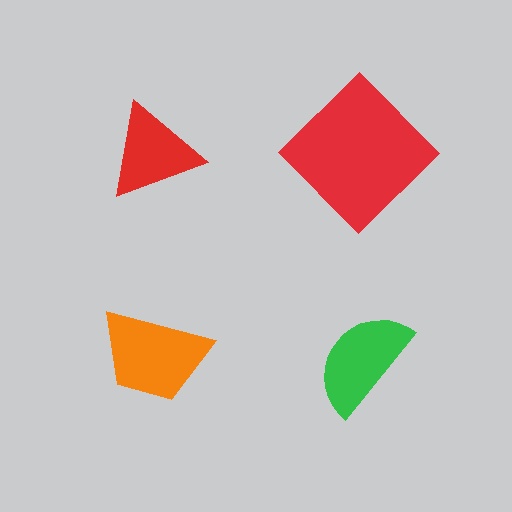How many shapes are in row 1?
2 shapes.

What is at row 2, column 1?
An orange trapezoid.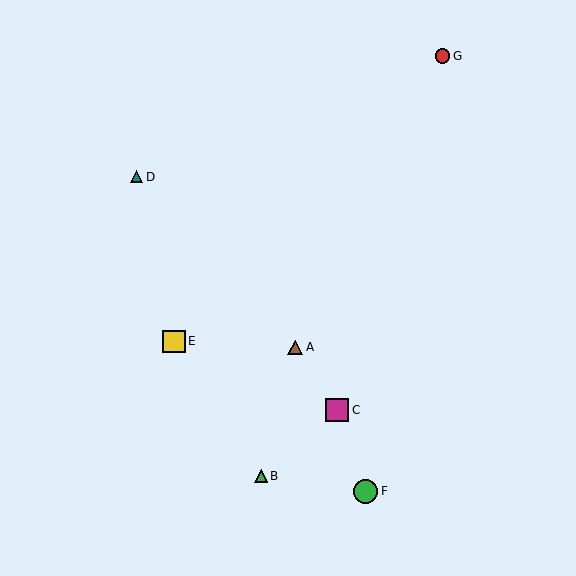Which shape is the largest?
The green circle (labeled F) is the largest.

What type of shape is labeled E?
Shape E is a yellow square.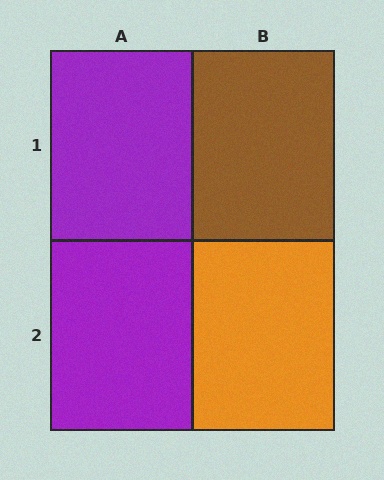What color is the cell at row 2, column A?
Purple.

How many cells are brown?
1 cell is brown.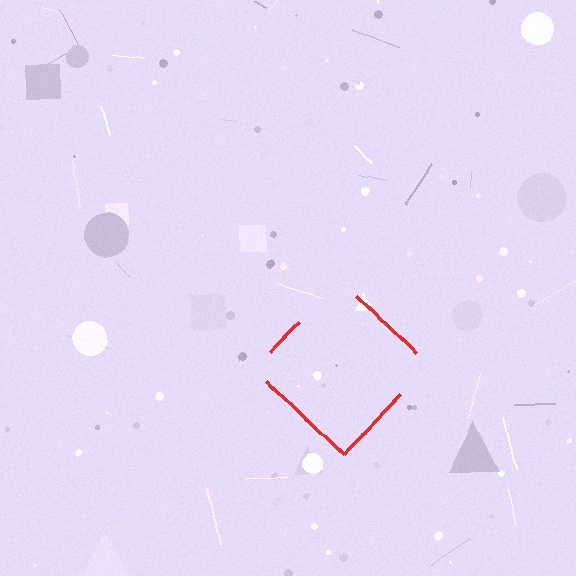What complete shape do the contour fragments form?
The contour fragments form a diamond.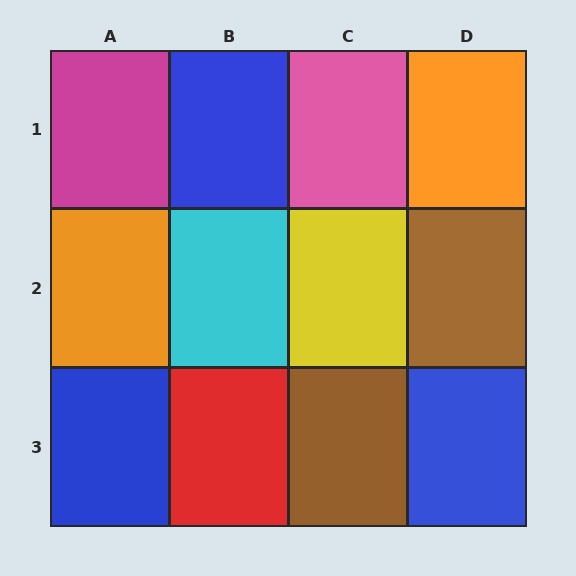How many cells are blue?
3 cells are blue.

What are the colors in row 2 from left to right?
Orange, cyan, yellow, brown.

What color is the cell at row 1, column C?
Pink.